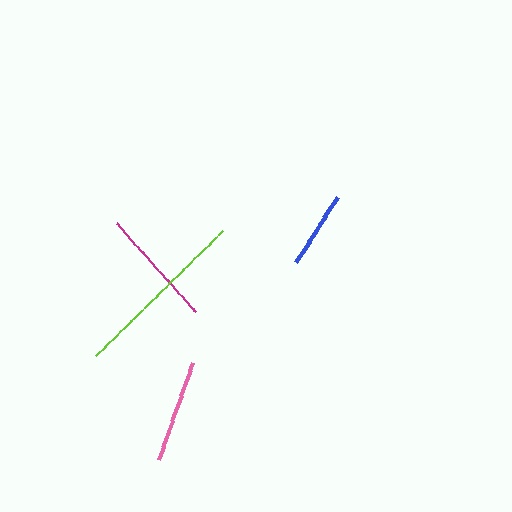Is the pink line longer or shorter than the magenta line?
The magenta line is longer than the pink line.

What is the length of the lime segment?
The lime segment is approximately 178 pixels long.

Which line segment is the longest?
The lime line is the longest at approximately 178 pixels.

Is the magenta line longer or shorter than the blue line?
The magenta line is longer than the blue line.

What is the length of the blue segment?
The blue segment is approximately 78 pixels long.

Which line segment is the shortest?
The blue line is the shortest at approximately 78 pixels.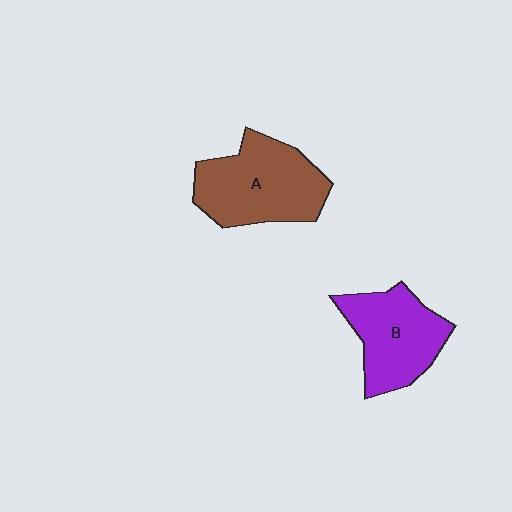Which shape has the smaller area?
Shape B (purple).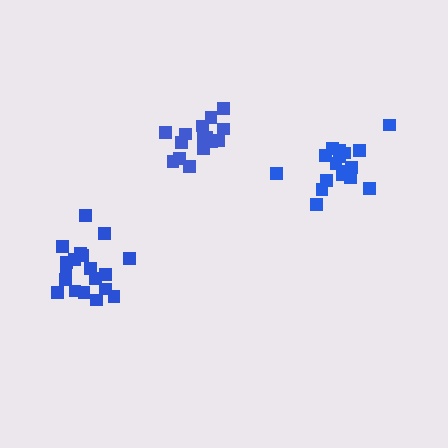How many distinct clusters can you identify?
There are 3 distinct clusters.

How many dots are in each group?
Group 1: 15 dots, Group 2: 17 dots, Group 3: 19 dots (51 total).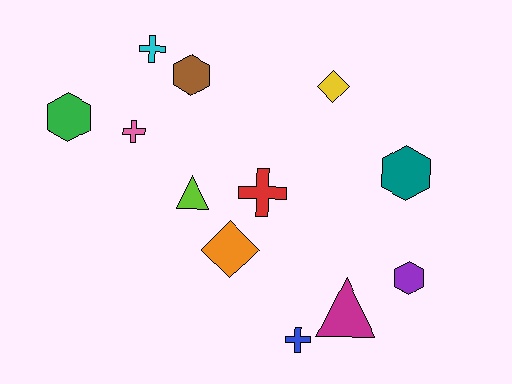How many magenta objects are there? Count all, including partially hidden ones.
There is 1 magenta object.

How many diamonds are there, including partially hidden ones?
There are 2 diamonds.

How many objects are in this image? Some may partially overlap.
There are 12 objects.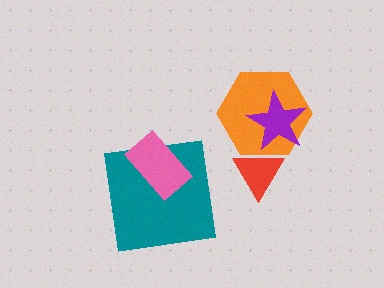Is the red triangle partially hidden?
Yes, it is partially covered by another shape.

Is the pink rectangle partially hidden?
No, no other shape covers it.